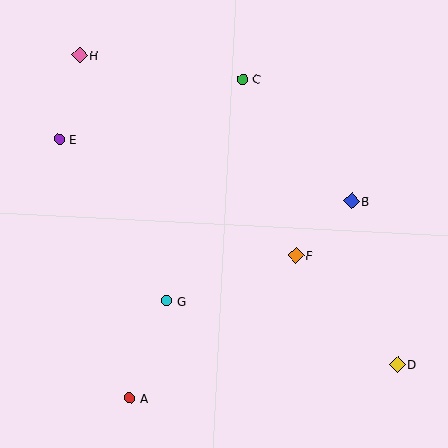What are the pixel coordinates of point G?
Point G is at (167, 301).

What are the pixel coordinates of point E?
Point E is at (60, 139).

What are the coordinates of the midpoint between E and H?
The midpoint between E and H is at (70, 97).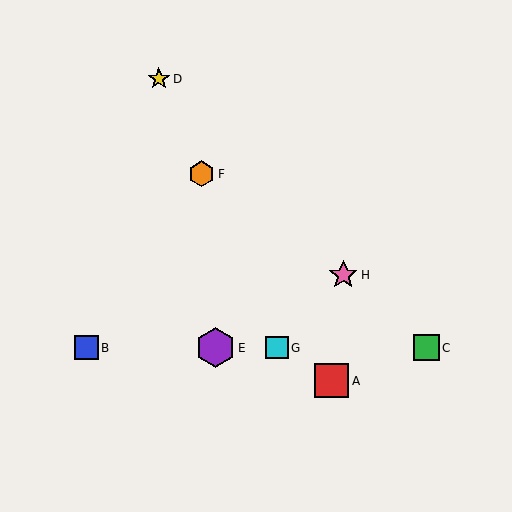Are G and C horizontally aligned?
Yes, both are at y≈348.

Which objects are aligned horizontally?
Objects B, C, E, G are aligned horizontally.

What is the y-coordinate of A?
Object A is at y≈381.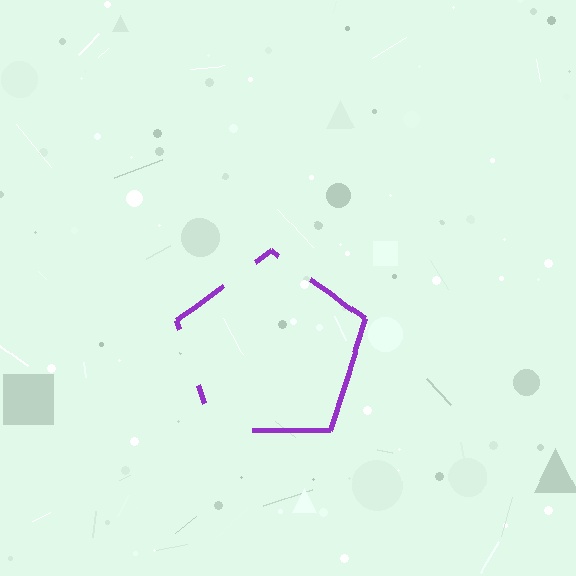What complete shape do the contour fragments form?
The contour fragments form a pentagon.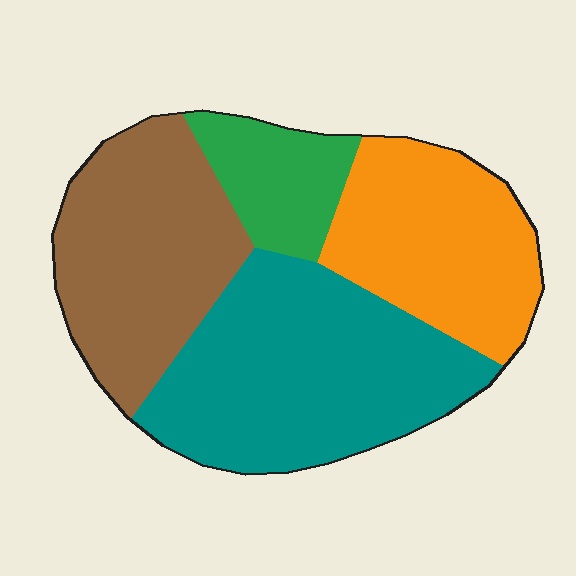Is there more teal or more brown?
Teal.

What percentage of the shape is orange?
Orange takes up less than a quarter of the shape.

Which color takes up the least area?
Green, at roughly 10%.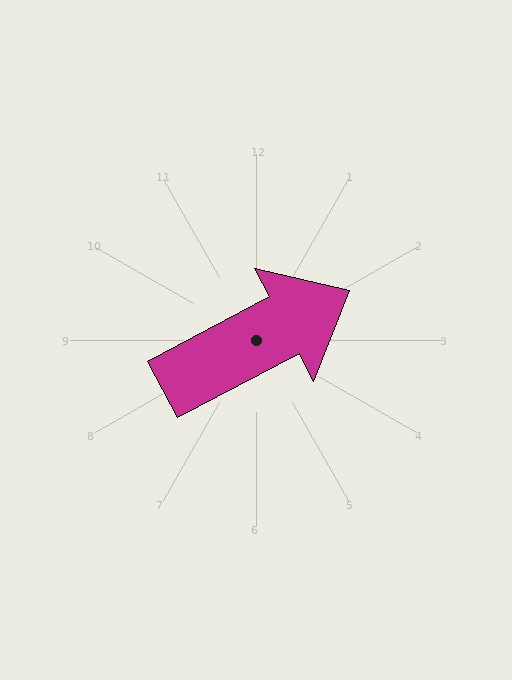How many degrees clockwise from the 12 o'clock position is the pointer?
Approximately 62 degrees.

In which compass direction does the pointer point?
Northeast.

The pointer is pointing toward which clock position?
Roughly 2 o'clock.